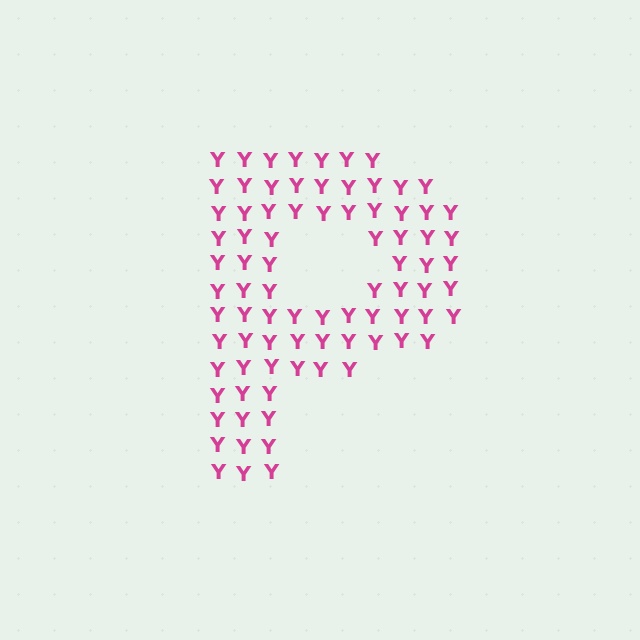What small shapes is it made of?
It is made of small letter Y's.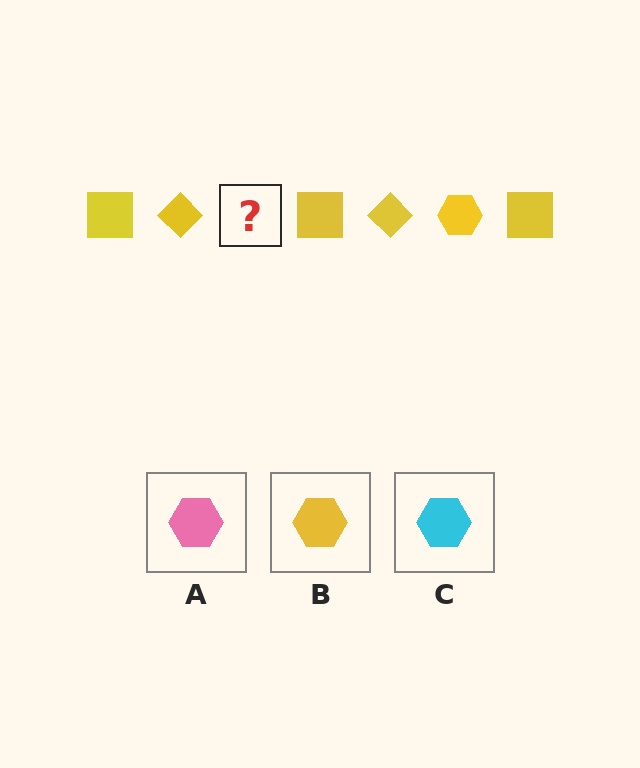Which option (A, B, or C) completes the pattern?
B.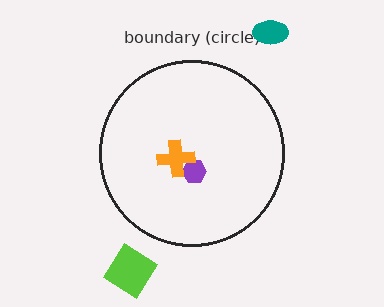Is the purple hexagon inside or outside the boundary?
Inside.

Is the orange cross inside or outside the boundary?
Inside.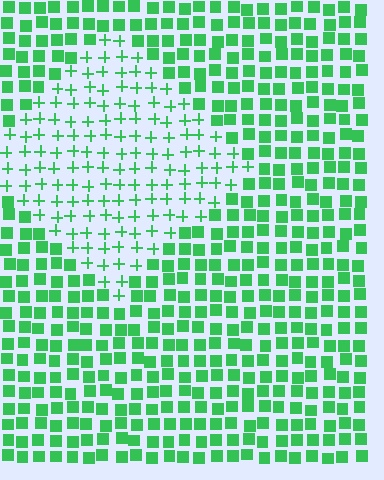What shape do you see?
I see a diamond.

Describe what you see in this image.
The image is filled with small green elements arranged in a uniform grid. A diamond-shaped region contains plus signs, while the surrounding area contains squares. The boundary is defined purely by the change in element shape.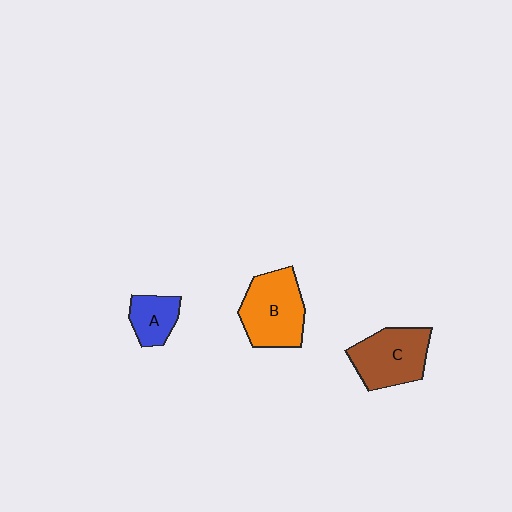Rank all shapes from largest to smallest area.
From largest to smallest: B (orange), C (brown), A (blue).